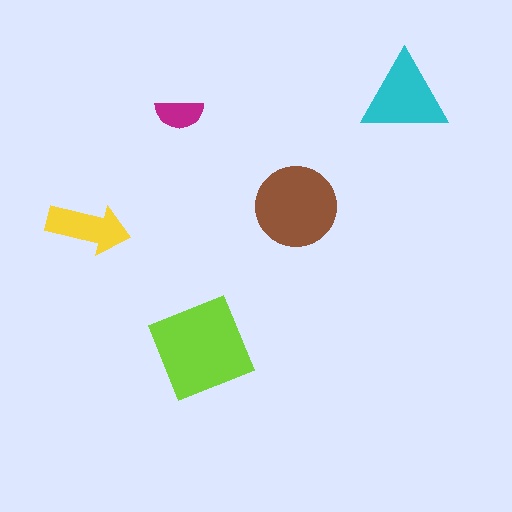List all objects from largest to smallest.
The lime diamond, the brown circle, the cyan triangle, the yellow arrow, the magenta semicircle.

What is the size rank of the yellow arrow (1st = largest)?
4th.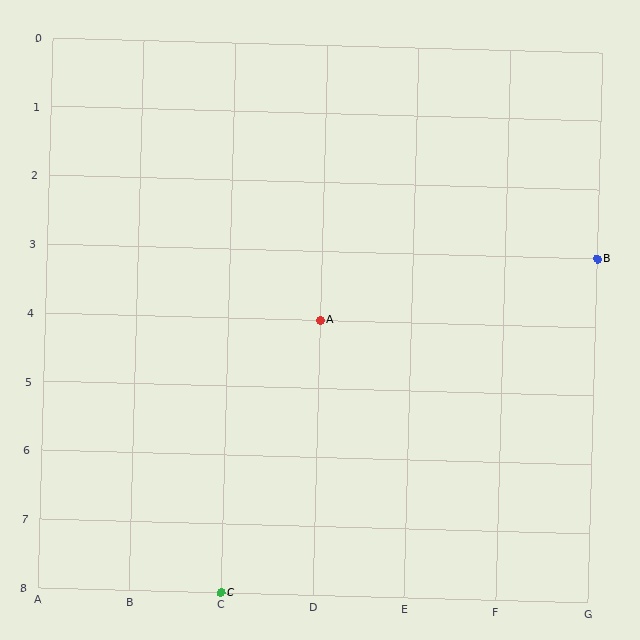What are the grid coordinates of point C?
Point C is at grid coordinates (C, 8).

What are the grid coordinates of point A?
Point A is at grid coordinates (D, 4).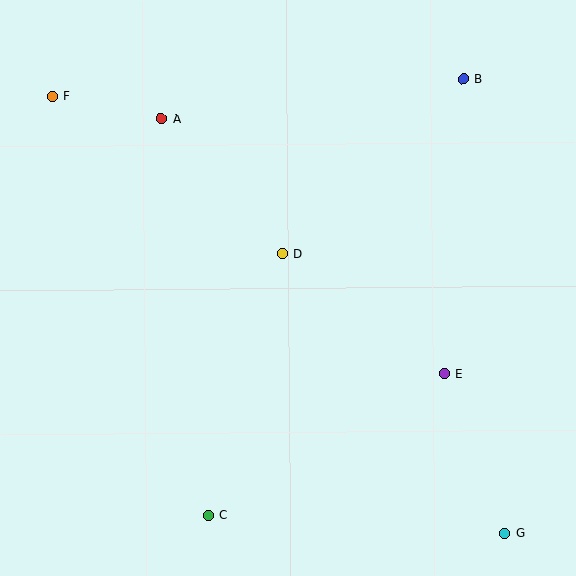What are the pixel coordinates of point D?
Point D is at (282, 254).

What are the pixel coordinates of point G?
Point G is at (505, 534).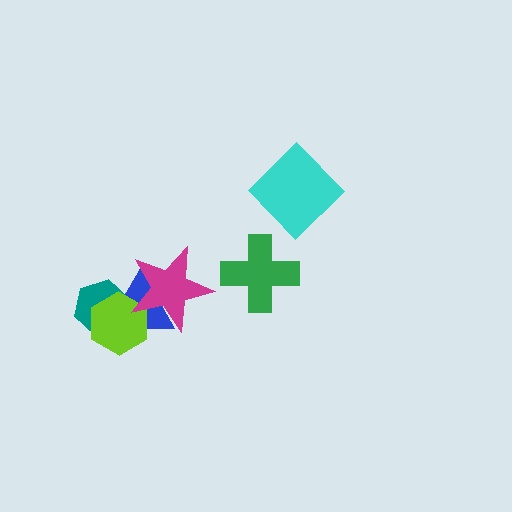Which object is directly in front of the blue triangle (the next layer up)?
The lime hexagon is directly in front of the blue triangle.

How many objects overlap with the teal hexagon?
2 objects overlap with the teal hexagon.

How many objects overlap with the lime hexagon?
3 objects overlap with the lime hexagon.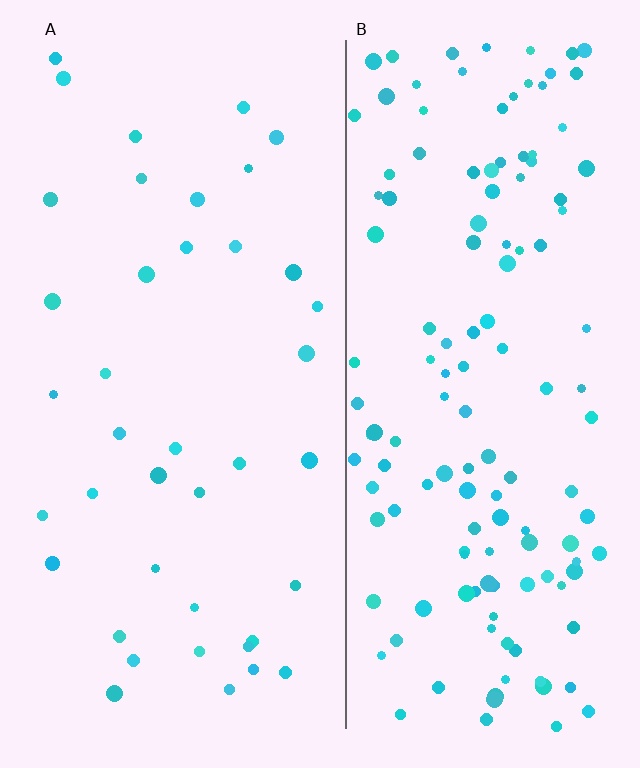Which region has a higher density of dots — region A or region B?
B (the right).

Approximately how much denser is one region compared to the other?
Approximately 3.5× — region B over region A.